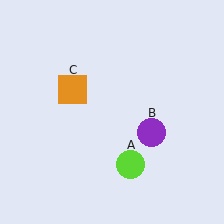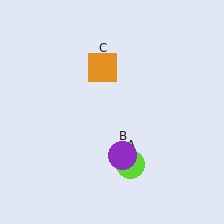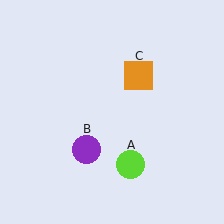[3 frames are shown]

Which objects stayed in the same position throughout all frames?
Lime circle (object A) remained stationary.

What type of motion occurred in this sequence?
The purple circle (object B), orange square (object C) rotated clockwise around the center of the scene.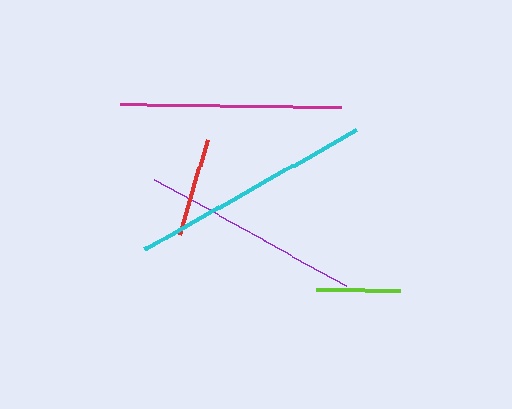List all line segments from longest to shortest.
From longest to shortest: cyan, magenta, purple, red, lime.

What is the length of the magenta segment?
The magenta segment is approximately 220 pixels long.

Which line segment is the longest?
The cyan line is the longest at approximately 242 pixels.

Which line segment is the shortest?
The lime line is the shortest at approximately 83 pixels.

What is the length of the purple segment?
The purple segment is approximately 219 pixels long.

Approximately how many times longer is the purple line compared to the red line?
The purple line is approximately 2.2 times the length of the red line.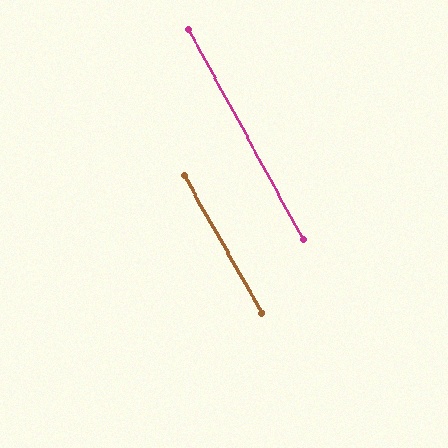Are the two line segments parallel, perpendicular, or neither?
Parallel — their directions differ by only 0.8°.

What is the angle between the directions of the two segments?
Approximately 1 degree.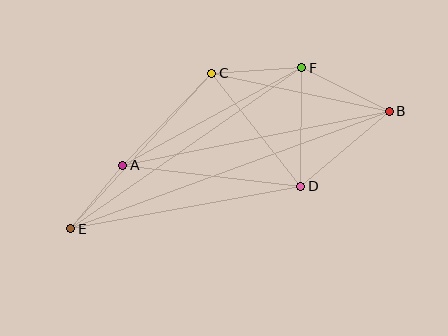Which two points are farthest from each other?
Points B and E are farthest from each other.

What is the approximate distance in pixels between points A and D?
The distance between A and D is approximately 179 pixels.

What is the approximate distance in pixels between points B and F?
The distance between B and F is approximately 98 pixels.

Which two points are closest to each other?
Points A and E are closest to each other.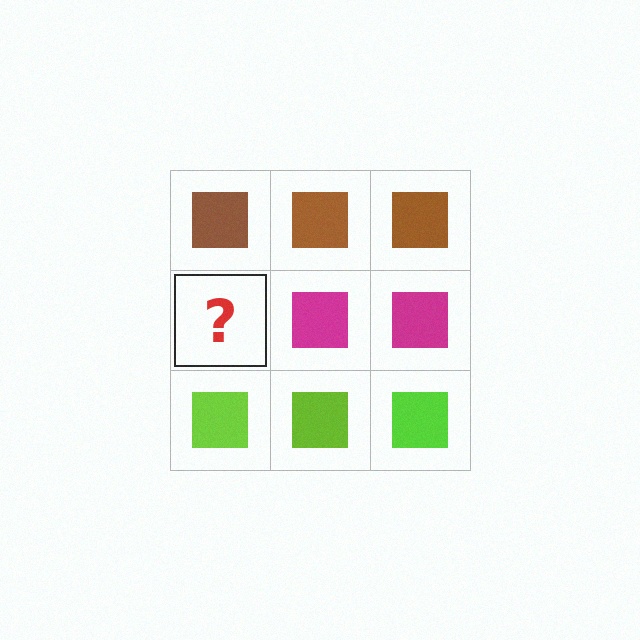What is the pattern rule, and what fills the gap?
The rule is that each row has a consistent color. The gap should be filled with a magenta square.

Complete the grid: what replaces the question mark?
The question mark should be replaced with a magenta square.